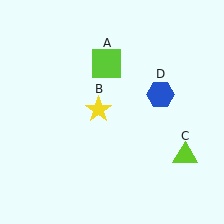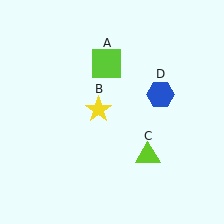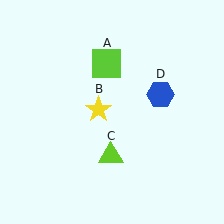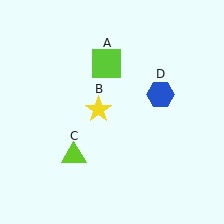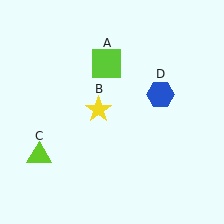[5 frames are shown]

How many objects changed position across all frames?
1 object changed position: lime triangle (object C).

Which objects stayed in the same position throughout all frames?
Lime square (object A) and yellow star (object B) and blue hexagon (object D) remained stationary.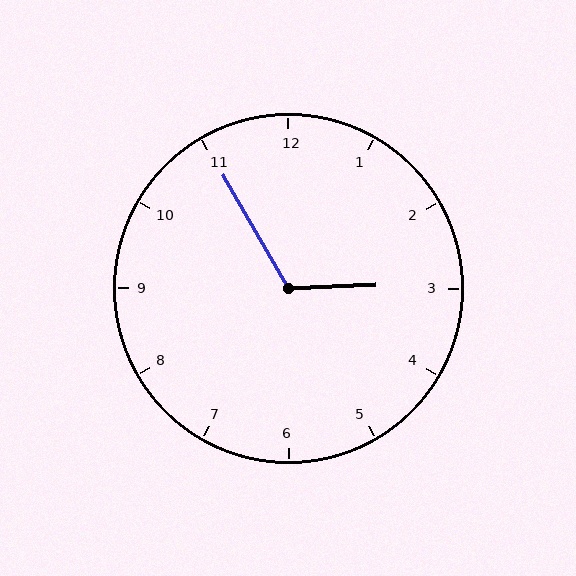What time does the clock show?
2:55.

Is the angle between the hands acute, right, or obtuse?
It is obtuse.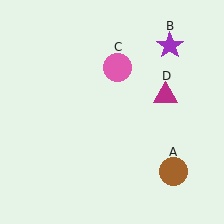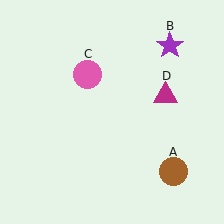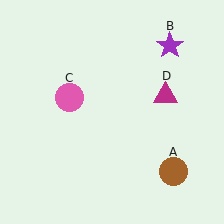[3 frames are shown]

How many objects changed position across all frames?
1 object changed position: pink circle (object C).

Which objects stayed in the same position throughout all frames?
Brown circle (object A) and purple star (object B) and magenta triangle (object D) remained stationary.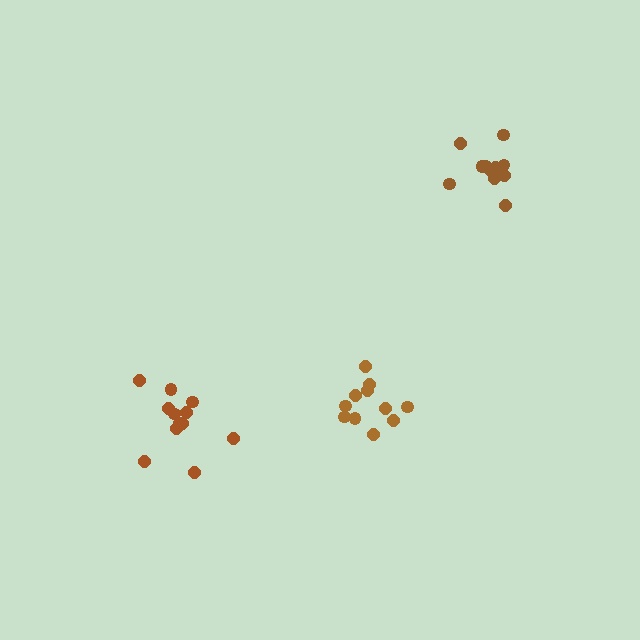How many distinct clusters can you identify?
There are 3 distinct clusters.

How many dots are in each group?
Group 1: 11 dots, Group 2: 13 dots, Group 3: 11 dots (35 total).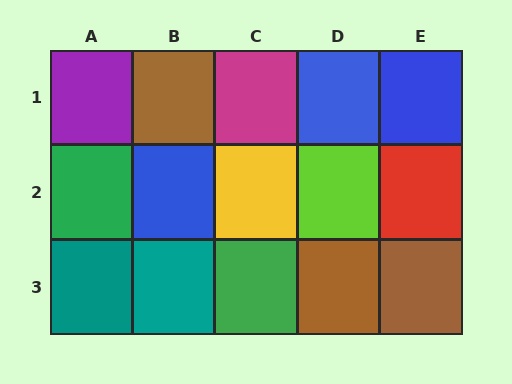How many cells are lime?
1 cell is lime.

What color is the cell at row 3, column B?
Teal.